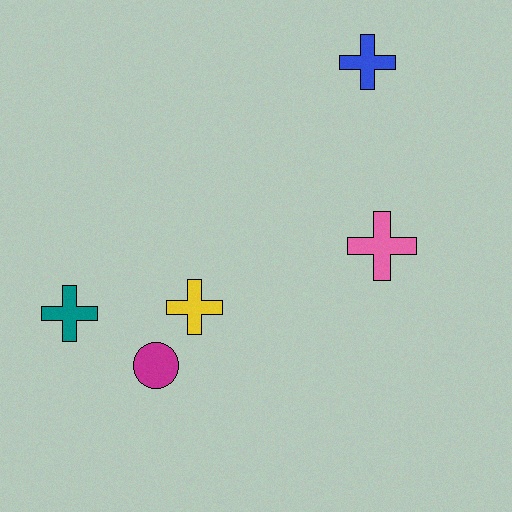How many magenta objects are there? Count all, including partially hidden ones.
There is 1 magenta object.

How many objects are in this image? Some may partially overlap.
There are 5 objects.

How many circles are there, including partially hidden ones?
There is 1 circle.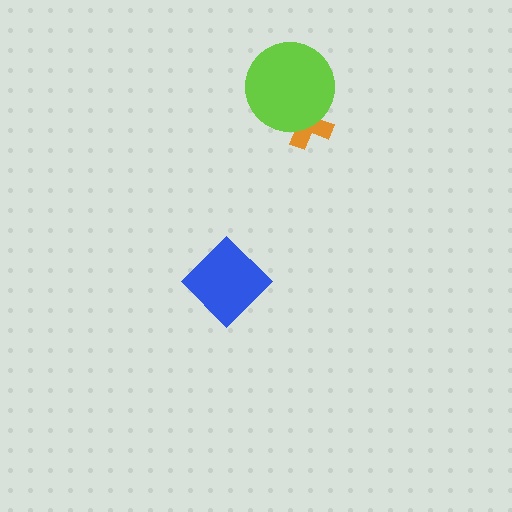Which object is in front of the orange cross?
The lime circle is in front of the orange cross.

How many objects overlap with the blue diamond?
0 objects overlap with the blue diamond.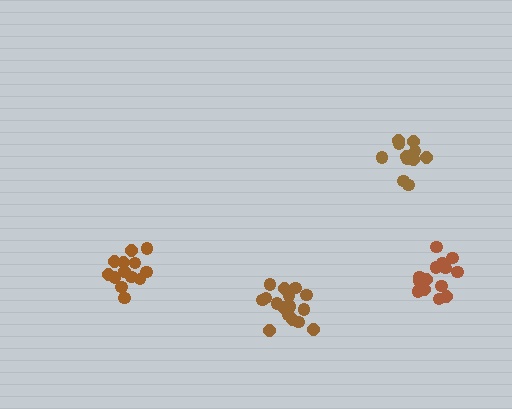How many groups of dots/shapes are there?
There are 4 groups.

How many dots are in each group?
Group 1: 13 dots, Group 2: 17 dots, Group 3: 14 dots, Group 4: 13 dots (57 total).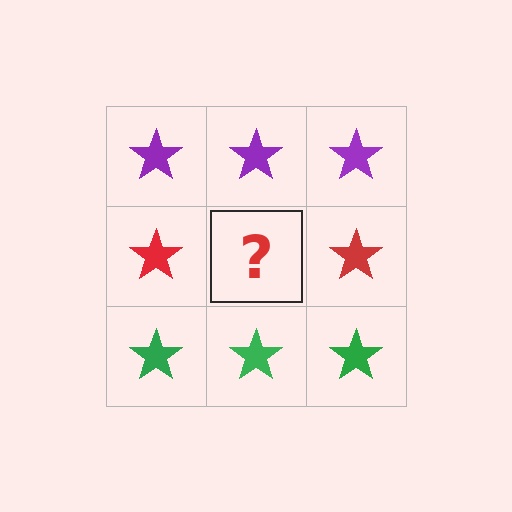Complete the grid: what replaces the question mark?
The question mark should be replaced with a red star.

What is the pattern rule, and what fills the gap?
The rule is that each row has a consistent color. The gap should be filled with a red star.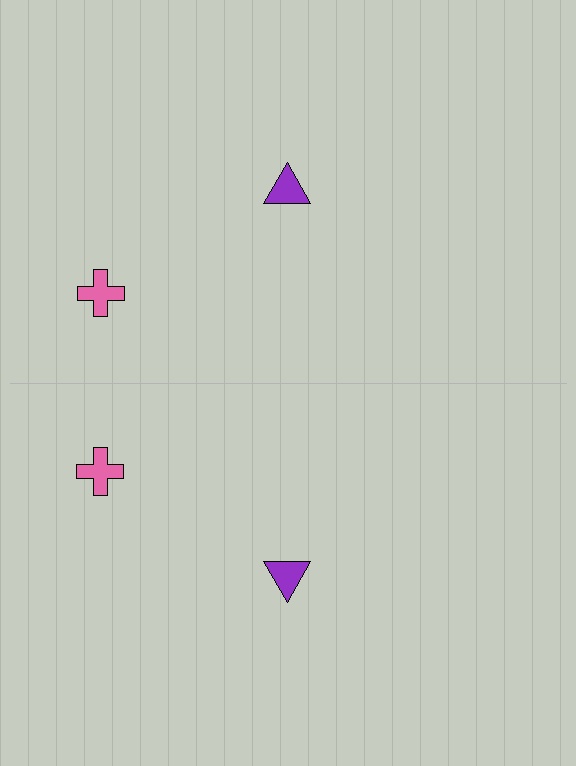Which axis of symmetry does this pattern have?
The pattern has a horizontal axis of symmetry running through the center of the image.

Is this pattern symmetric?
Yes, this pattern has bilateral (reflection) symmetry.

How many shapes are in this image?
There are 4 shapes in this image.